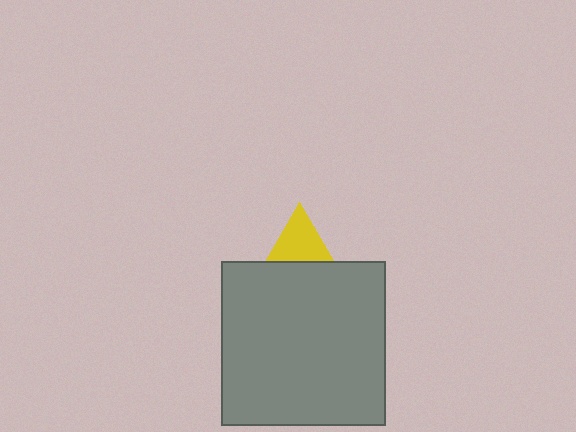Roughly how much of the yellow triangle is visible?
A small part of it is visible (roughly 44%).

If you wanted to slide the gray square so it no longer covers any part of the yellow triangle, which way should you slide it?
Slide it down — that is the most direct way to separate the two shapes.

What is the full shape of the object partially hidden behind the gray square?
The partially hidden object is a yellow triangle.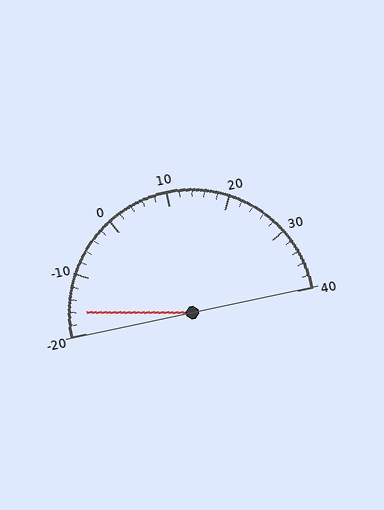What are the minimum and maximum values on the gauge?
The gauge ranges from -20 to 40.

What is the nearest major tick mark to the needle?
The nearest major tick mark is -20.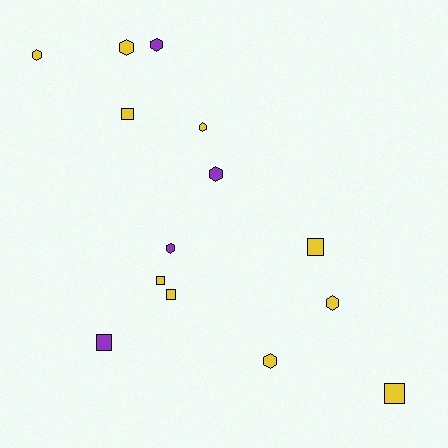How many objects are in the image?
There are 14 objects.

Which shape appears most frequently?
Hexagon, with 8 objects.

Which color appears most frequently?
Yellow, with 10 objects.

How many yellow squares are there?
There are 5 yellow squares.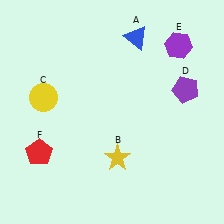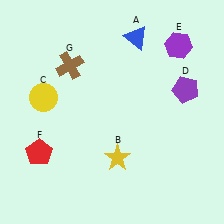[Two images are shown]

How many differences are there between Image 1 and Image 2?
There is 1 difference between the two images.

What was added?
A brown cross (G) was added in Image 2.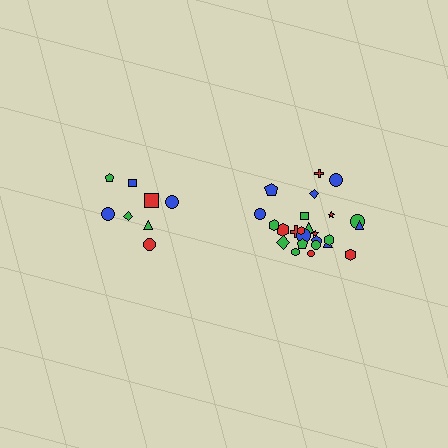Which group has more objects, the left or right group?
The right group.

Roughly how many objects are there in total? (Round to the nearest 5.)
Roughly 35 objects in total.